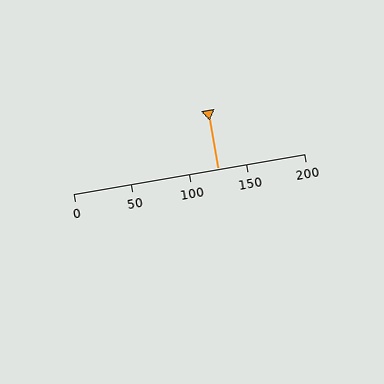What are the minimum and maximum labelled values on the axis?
The axis runs from 0 to 200.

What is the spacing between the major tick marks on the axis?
The major ticks are spaced 50 apart.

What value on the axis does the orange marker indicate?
The marker indicates approximately 125.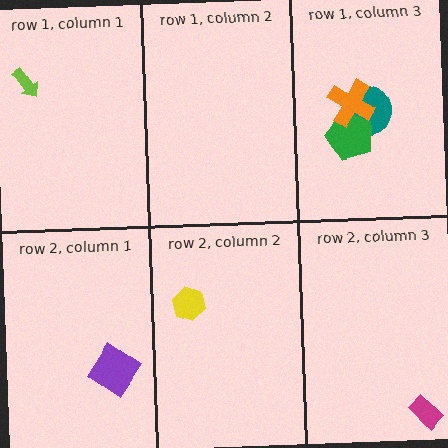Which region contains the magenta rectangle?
The row 2, column 3 region.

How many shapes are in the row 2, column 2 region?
1.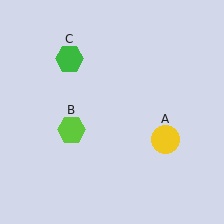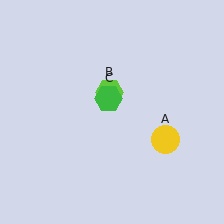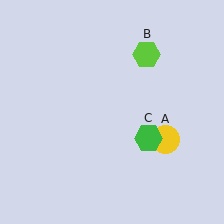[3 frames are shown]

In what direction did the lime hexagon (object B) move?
The lime hexagon (object B) moved up and to the right.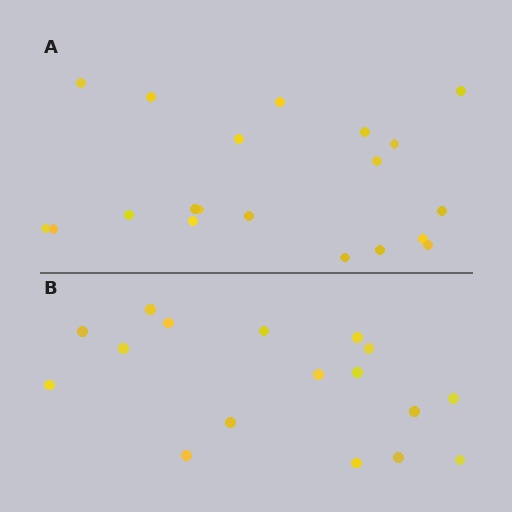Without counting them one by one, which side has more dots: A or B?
Region A (the top region) has more dots.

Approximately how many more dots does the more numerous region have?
Region A has just a few more — roughly 2 or 3 more dots than region B.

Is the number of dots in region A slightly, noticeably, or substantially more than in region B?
Region A has only slightly more — the two regions are fairly close. The ratio is roughly 1.2 to 1.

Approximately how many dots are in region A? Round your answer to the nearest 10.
About 20 dots.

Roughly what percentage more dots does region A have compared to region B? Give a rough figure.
About 20% more.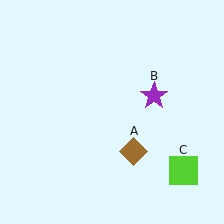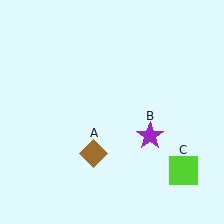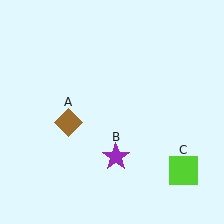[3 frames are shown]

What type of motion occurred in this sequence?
The brown diamond (object A), purple star (object B) rotated clockwise around the center of the scene.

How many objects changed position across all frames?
2 objects changed position: brown diamond (object A), purple star (object B).